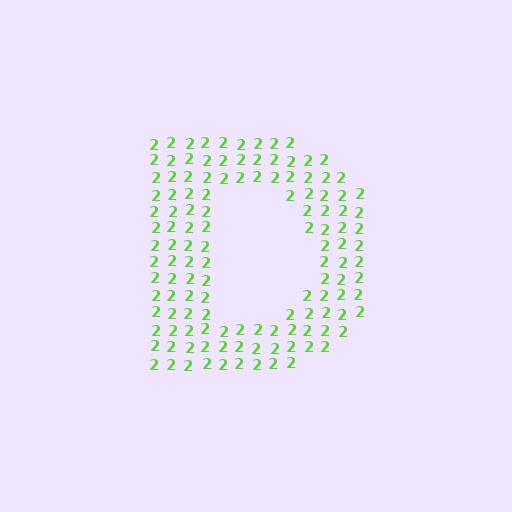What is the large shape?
The large shape is the letter D.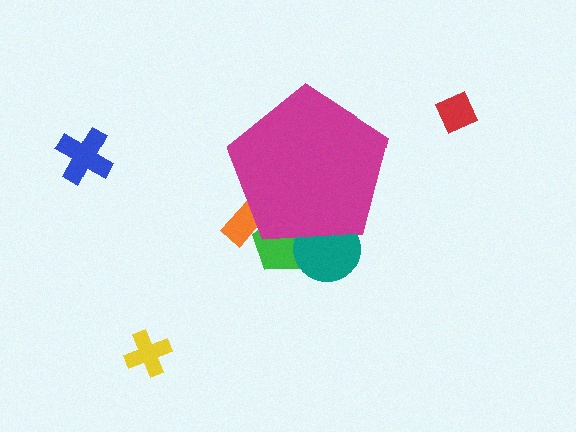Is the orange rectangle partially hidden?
Yes, the orange rectangle is partially hidden behind the magenta pentagon.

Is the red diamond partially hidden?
No, the red diamond is fully visible.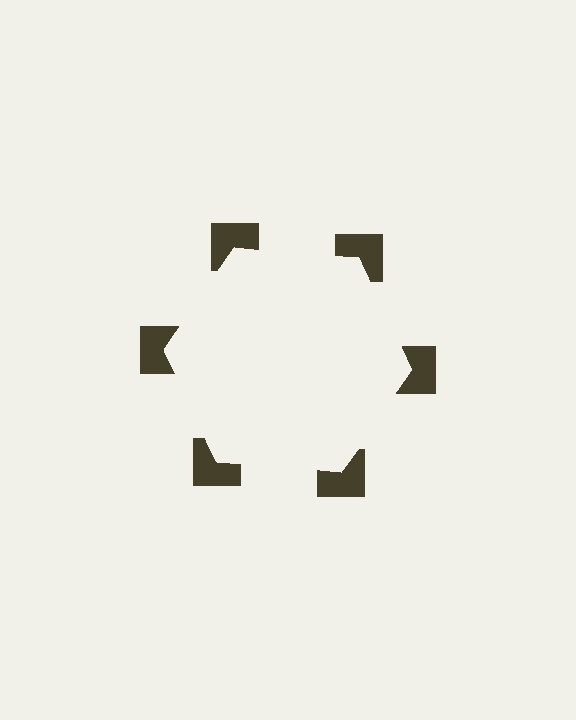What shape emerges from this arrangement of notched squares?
An illusory hexagon — its edges are inferred from the aligned wedge cuts in the notched squares, not physically drawn.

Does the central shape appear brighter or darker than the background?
It typically appears slightly brighter than the background, even though no actual brightness change is drawn.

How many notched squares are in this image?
There are 6 — one at each vertex of the illusory hexagon.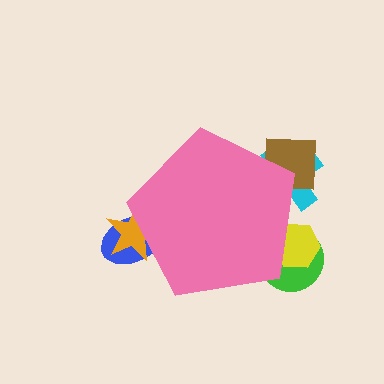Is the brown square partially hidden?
Yes, the brown square is partially hidden behind the pink pentagon.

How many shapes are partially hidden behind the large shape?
6 shapes are partially hidden.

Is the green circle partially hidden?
Yes, the green circle is partially hidden behind the pink pentagon.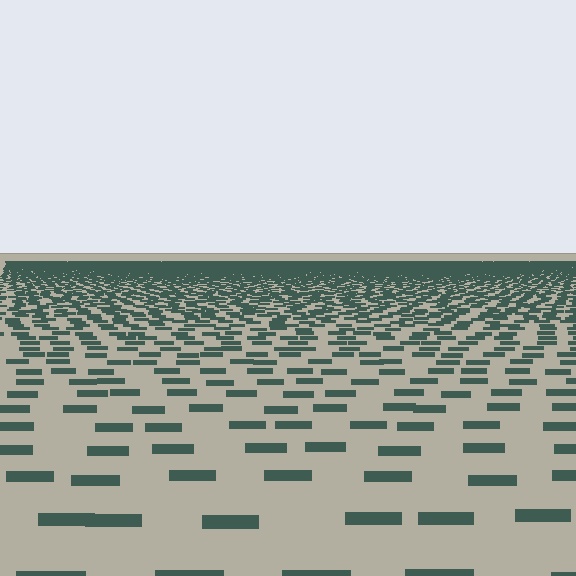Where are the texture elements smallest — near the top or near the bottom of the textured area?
Near the top.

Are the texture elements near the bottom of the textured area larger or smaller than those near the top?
Larger. Near the bottom, elements are closer to the viewer and appear at a bigger on-screen size.